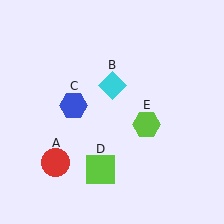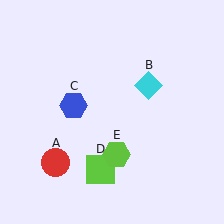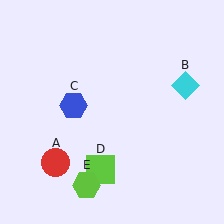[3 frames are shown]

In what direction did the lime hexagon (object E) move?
The lime hexagon (object E) moved down and to the left.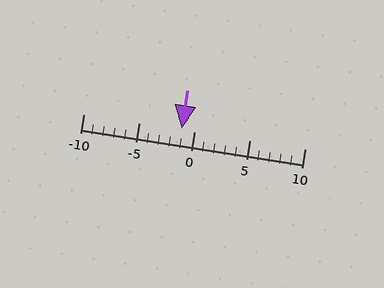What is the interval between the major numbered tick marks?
The major tick marks are spaced 5 units apart.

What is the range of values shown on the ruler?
The ruler shows values from -10 to 10.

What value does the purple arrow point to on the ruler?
The purple arrow points to approximately -1.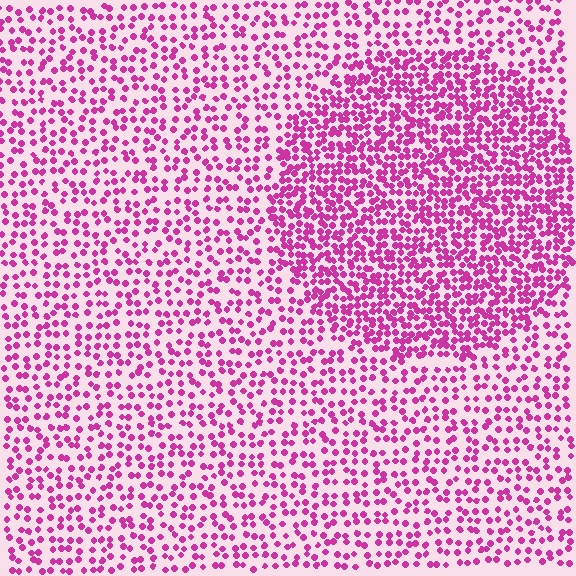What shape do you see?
I see a circle.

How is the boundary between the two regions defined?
The boundary is defined by a change in element density (approximately 1.9x ratio). All elements are the same color, size, and shape.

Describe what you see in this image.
The image contains small magenta elements arranged at two different densities. A circle-shaped region is visible where the elements are more densely packed than the surrounding area.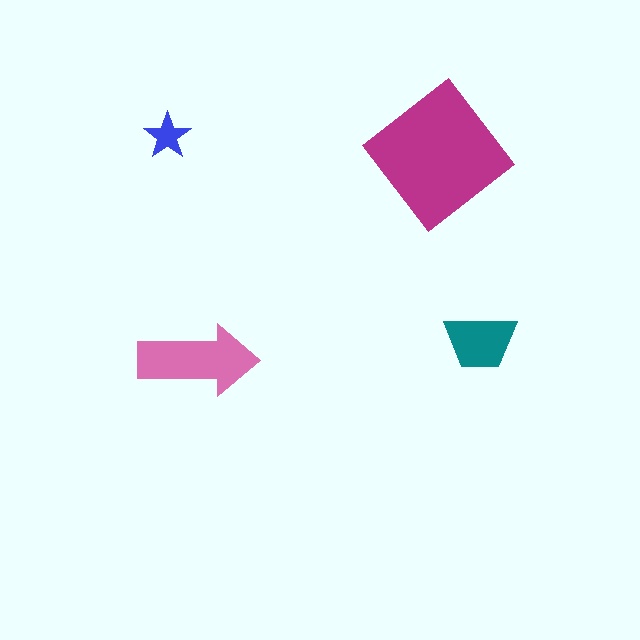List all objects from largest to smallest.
The magenta diamond, the pink arrow, the teal trapezoid, the blue star.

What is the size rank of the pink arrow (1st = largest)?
2nd.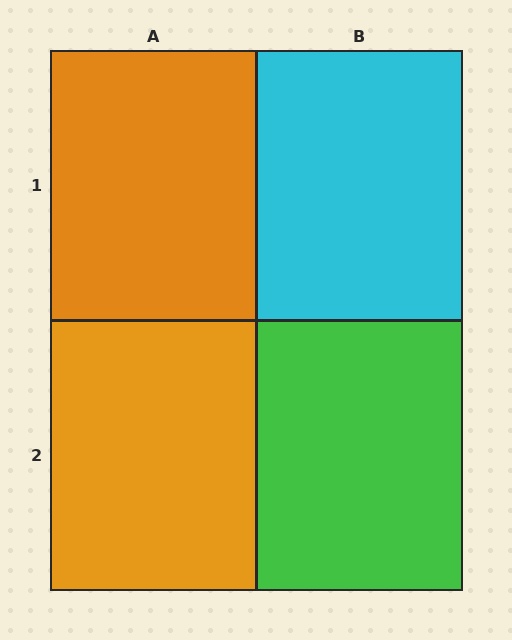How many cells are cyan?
1 cell is cyan.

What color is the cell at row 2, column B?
Green.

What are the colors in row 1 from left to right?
Orange, cyan.